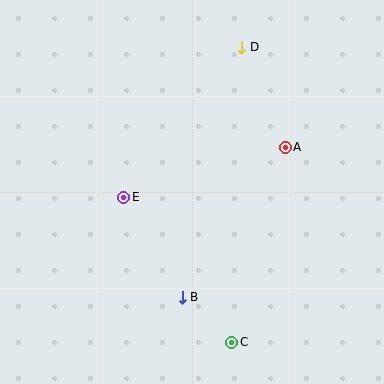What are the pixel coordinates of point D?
Point D is at (242, 47).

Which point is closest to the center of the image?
Point E at (124, 197) is closest to the center.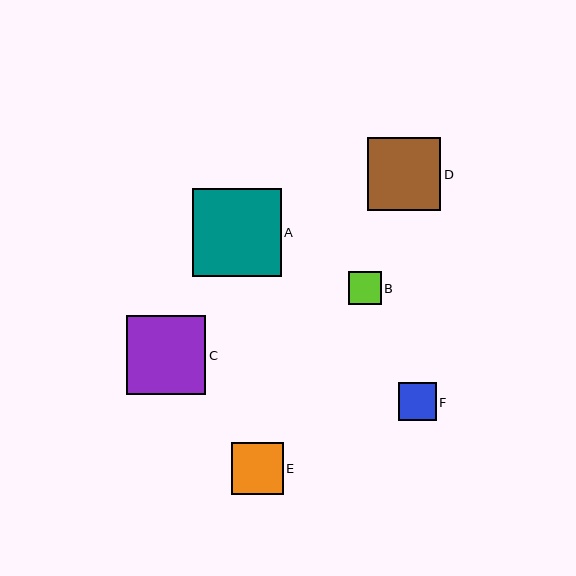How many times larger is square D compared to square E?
Square D is approximately 1.4 times the size of square E.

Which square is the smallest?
Square B is the smallest with a size of approximately 32 pixels.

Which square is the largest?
Square A is the largest with a size of approximately 89 pixels.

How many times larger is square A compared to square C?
Square A is approximately 1.1 times the size of square C.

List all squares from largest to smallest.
From largest to smallest: A, C, D, E, F, B.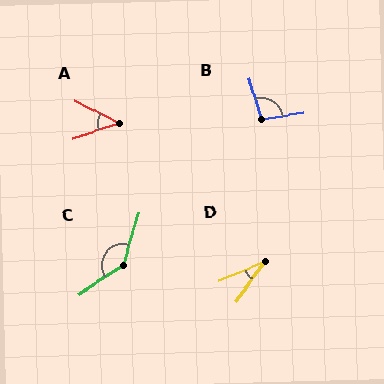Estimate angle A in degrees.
Approximately 45 degrees.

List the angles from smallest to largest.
D (30°), A (45°), B (98°), C (139°).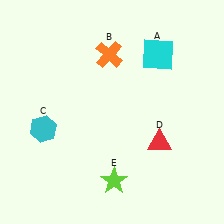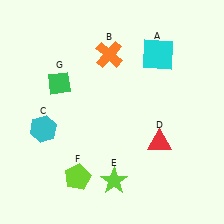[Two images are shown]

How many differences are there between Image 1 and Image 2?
There are 2 differences between the two images.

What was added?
A lime pentagon (F), a green diamond (G) were added in Image 2.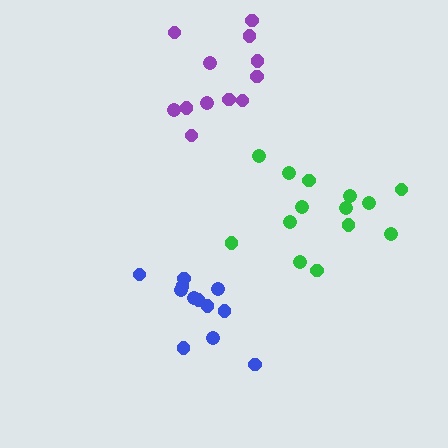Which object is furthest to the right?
The green cluster is rightmost.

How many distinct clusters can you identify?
There are 3 distinct clusters.